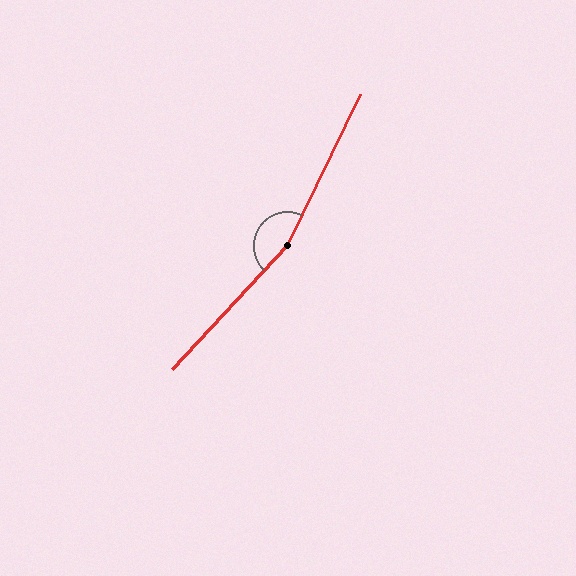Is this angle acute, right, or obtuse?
It is obtuse.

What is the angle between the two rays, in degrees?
Approximately 163 degrees.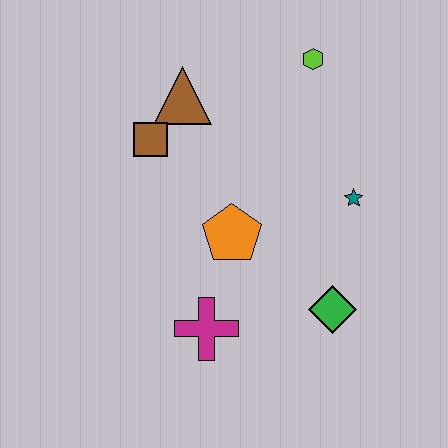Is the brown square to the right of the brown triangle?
No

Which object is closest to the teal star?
The green diamond is closest to the teal star.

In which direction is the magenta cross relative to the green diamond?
The magenta cross is to the left of the green diamond.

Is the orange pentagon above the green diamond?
Yes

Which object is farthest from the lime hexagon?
The magenta cross is farthest from the lime hexagon.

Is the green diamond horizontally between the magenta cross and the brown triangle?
No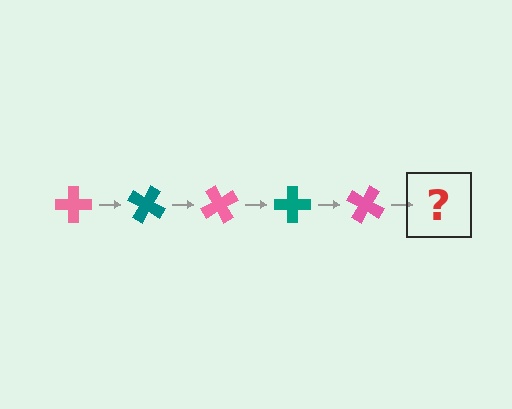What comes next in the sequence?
The next element should be a teal cross, rotated 150 degrees from the start.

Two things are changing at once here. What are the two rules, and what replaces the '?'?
The two rules are that it rotates 30 degrees each step and the color cycles through pink and teal. The '?' should be a teal cross, rotated 150 degrees from the start.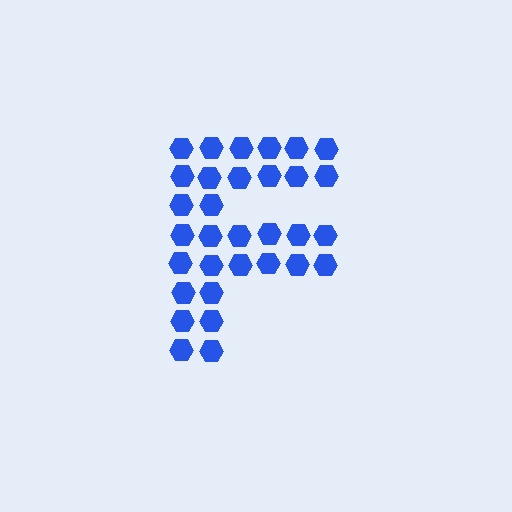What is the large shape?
The large shape is the letter F.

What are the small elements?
The small elements are hexagons.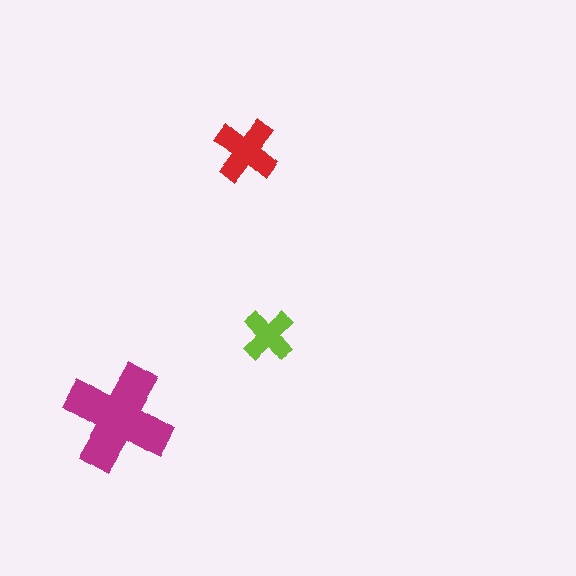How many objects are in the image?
There are 3 objects in the image.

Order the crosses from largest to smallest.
the magenta one, the red one, the lime one.